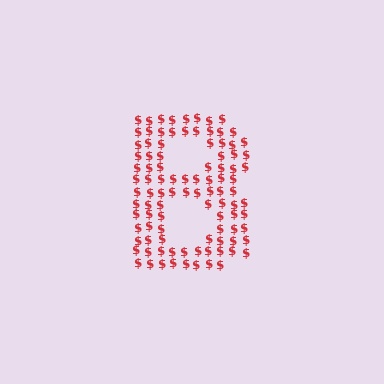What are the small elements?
The small elements are dollar signs.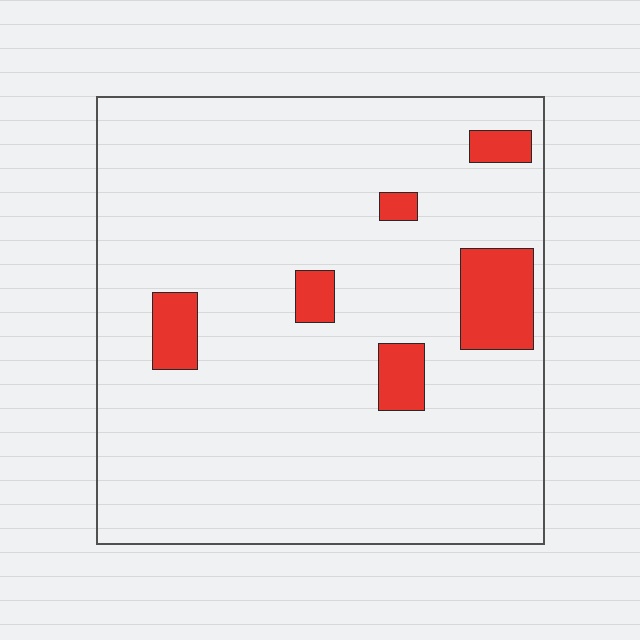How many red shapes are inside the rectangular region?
6.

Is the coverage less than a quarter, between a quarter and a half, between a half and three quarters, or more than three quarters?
Less than a quarter.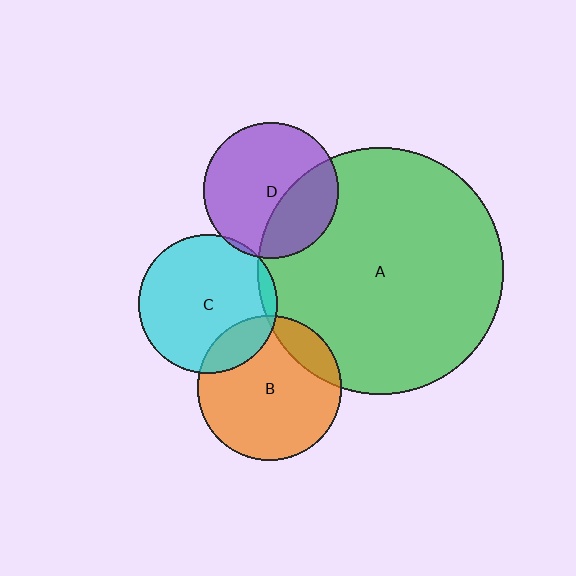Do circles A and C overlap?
Yes.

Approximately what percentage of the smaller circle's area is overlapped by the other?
Approximately 5%.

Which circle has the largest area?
Circle A (green).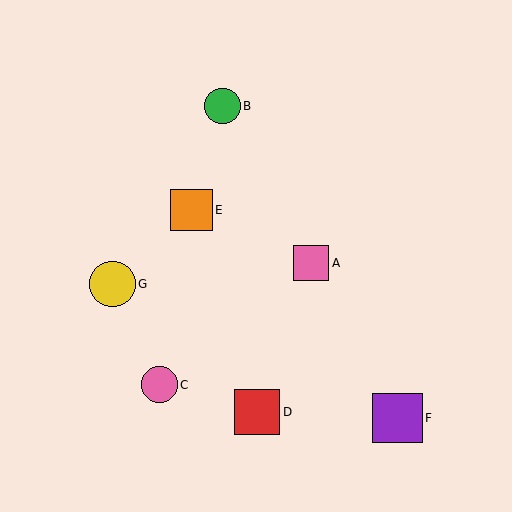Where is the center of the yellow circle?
The center of the yellow circle is at (112, 284).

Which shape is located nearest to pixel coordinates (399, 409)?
The purple square (labeled F) at (397, 418) is nearest to that location.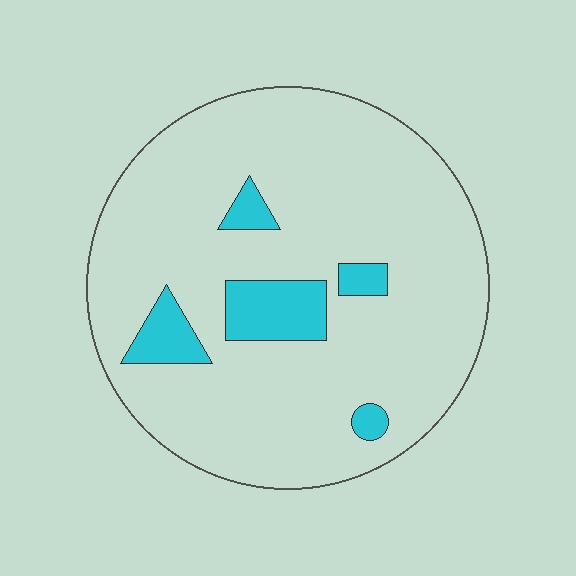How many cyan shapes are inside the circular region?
5.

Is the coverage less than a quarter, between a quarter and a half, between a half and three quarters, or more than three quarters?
Less than a quarter.